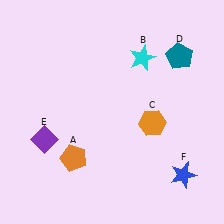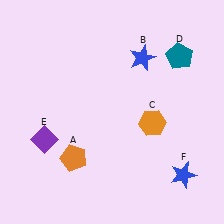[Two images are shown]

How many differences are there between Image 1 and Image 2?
There is 1 difference between the two images.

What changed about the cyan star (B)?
In Image 1, B is cyan. In Image 2, it changed to blue.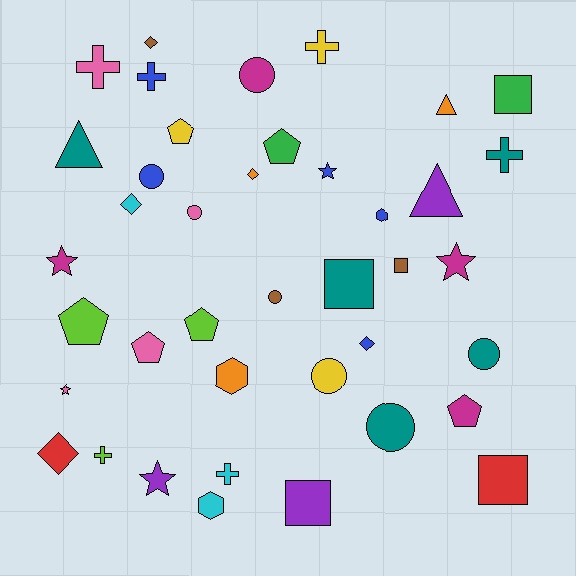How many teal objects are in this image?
There are 5 teal objects.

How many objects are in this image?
There are 40 objects.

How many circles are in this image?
There are 7 circles.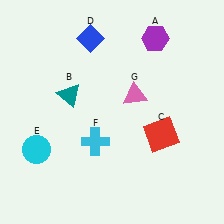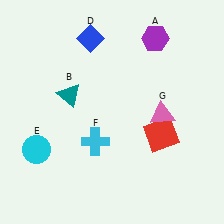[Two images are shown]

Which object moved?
The pink triangle (G) moved right.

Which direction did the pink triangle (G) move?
The pink triangle (G) moved right.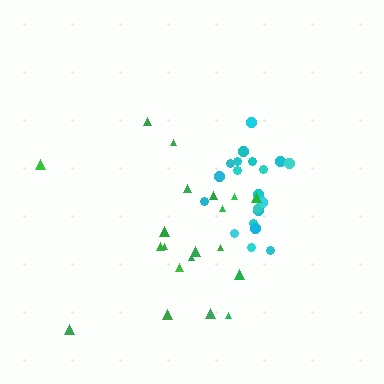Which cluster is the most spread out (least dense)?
Green.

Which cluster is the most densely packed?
Cyan.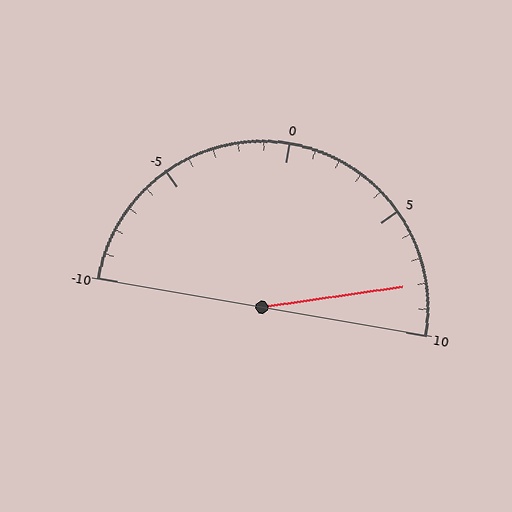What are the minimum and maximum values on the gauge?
The gauge ranges from -10 to 10.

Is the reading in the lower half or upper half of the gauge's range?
The reading is in the upper half of the range (-10 to 10).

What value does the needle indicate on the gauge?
The needle indicates approximately 8.